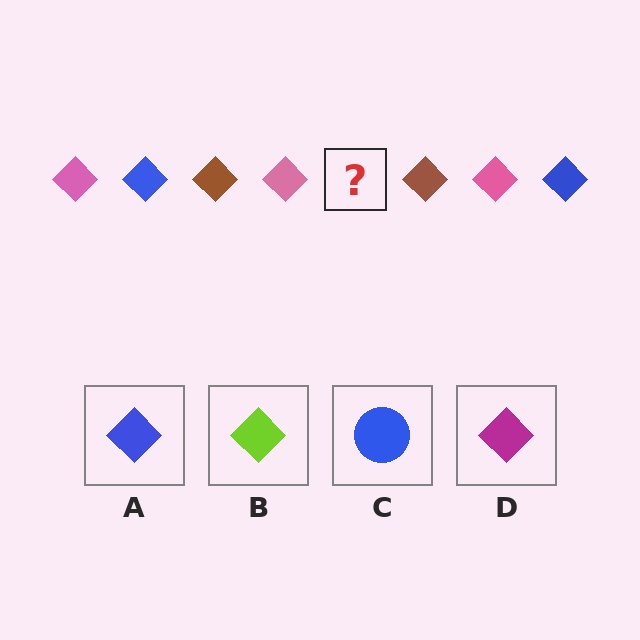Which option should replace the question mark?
Option A.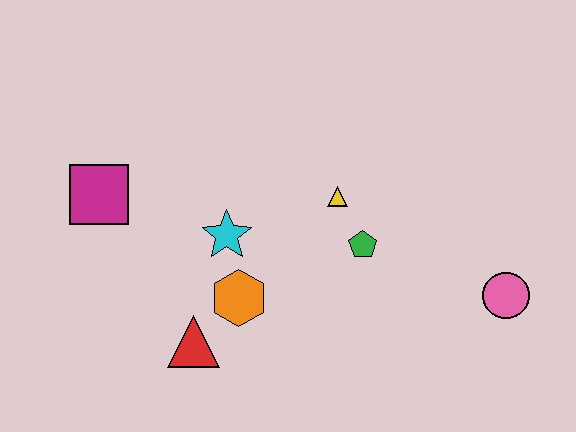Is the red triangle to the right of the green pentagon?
No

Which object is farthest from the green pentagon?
The magenta square is farthest from the green pentagon.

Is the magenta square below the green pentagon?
No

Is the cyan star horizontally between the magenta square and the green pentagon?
Yes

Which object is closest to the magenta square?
The cyan star is closest to the magenta square.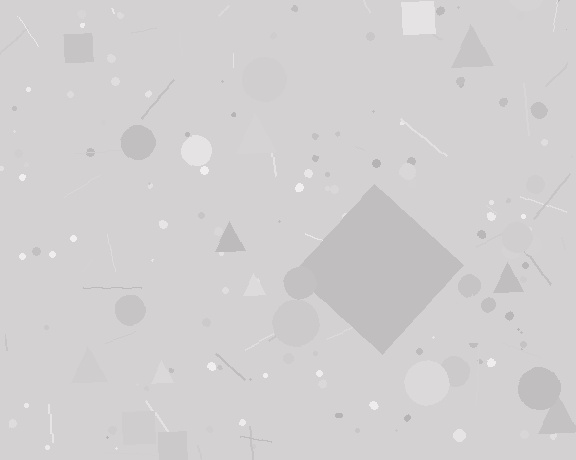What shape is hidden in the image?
A diamond is hidden in the image.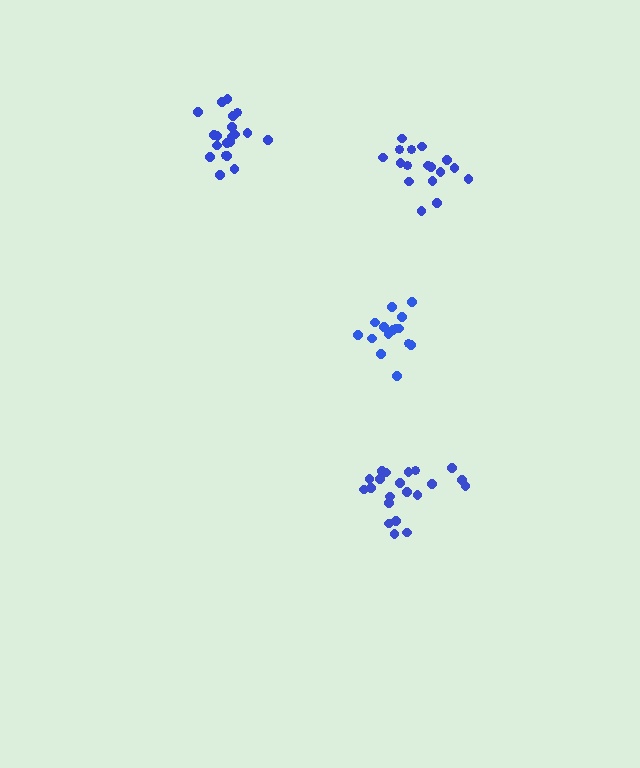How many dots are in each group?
Group 1: 15 dots, Group 2: 20 dots, Group 3: 21 dots, Group 4: 17 dots (73 total).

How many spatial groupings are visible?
There are 4 spatial groupings.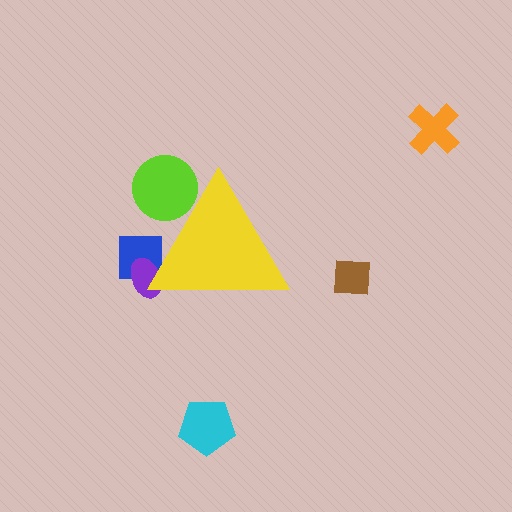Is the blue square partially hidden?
Yes, the blue square is partially hidden behind the yellow triangle.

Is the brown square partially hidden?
No, the brown square is fully visible.